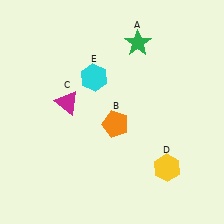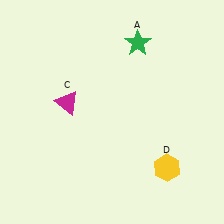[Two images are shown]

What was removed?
The orange pentagon (B), the cyan hexagon (E) were removed in Image 2.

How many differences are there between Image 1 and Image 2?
There are 2 differences between the two images.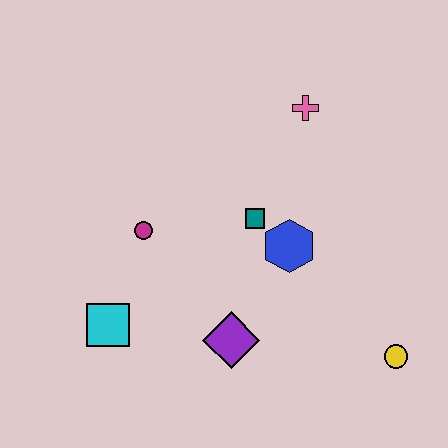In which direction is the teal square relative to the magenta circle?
The teal square is to the right of the magenta circle.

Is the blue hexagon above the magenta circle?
No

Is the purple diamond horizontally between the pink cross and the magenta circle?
Yes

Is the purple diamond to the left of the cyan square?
No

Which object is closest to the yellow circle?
The blue hexagon is closest to the yellow circle.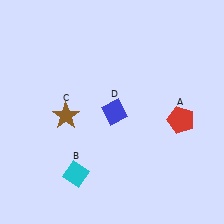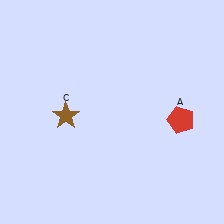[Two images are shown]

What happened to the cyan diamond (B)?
The cyan diamond (B) was removed in Image 2. It was in the bottom-left area of Image 1.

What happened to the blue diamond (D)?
The blue diamond (D) was removed in Image 2. It was in the bottom-right area of Image 1.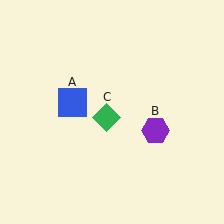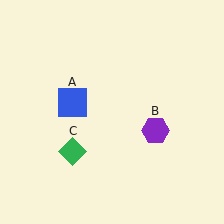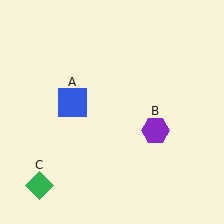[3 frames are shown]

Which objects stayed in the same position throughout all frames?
Blue square (object A) and purple hexagon (object B) remained stationary.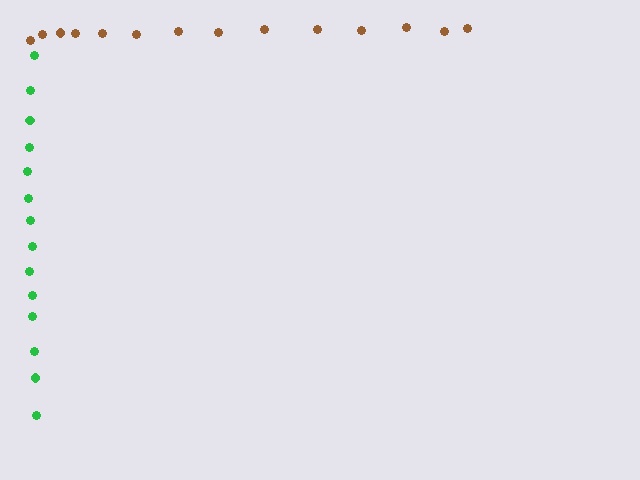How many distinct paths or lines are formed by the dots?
There are 2 distinct paths.